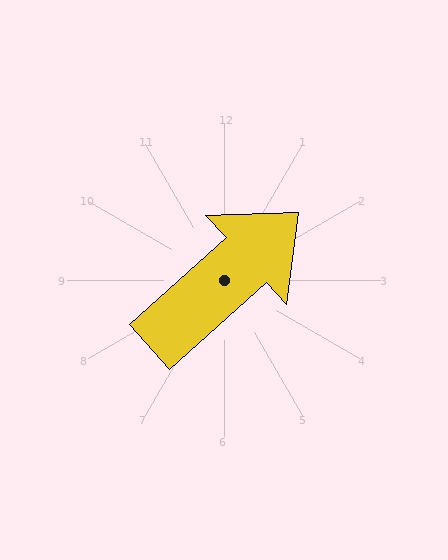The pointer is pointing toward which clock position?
Roughly 2 o'clock.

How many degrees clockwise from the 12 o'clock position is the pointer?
Approximately 48 degrees.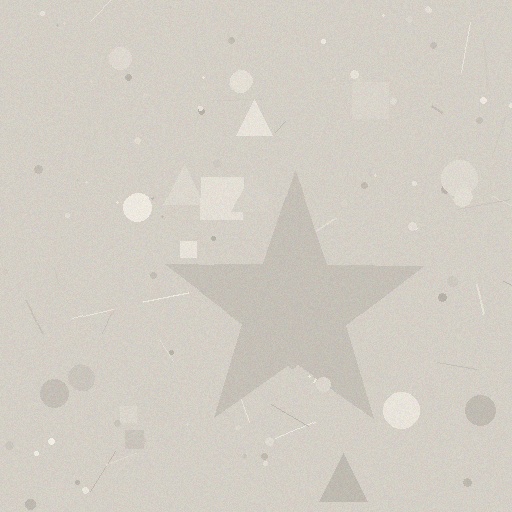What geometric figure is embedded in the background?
A star is embedded in the background.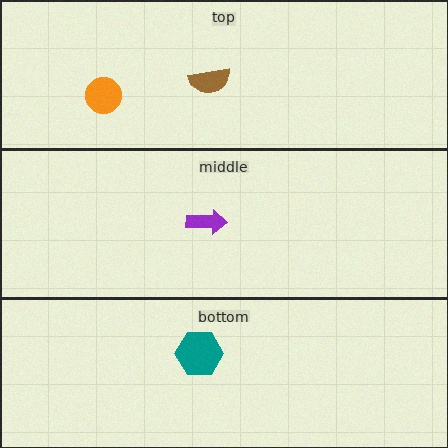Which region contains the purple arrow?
The middle region.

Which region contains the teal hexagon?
The bottom region.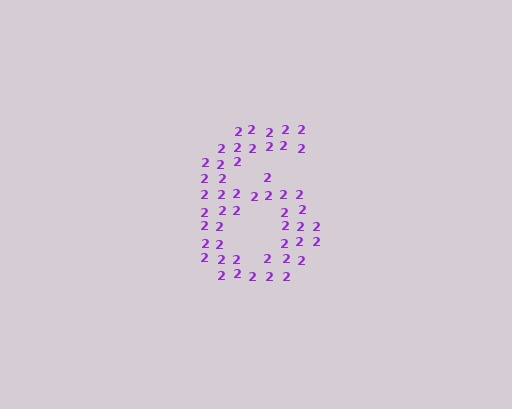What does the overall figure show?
The overall figure shows the digit 6.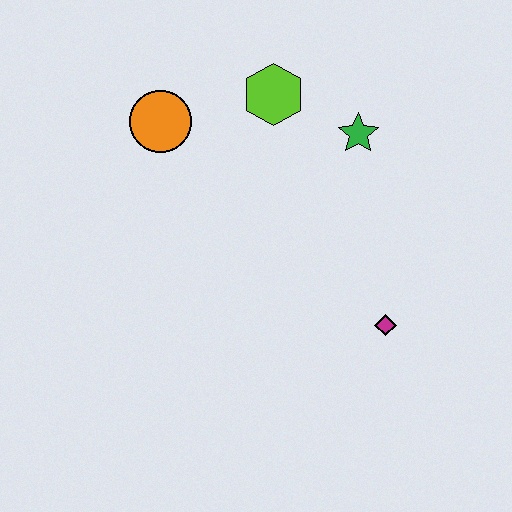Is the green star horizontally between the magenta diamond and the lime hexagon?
Yes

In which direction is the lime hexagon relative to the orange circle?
The lime hexagon is to the right of the orange circle.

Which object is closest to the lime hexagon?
The green star is closest to the lime hexagon.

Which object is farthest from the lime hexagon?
The magenta diamond is farthest from the lime hexagon.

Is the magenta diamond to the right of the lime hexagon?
Yes